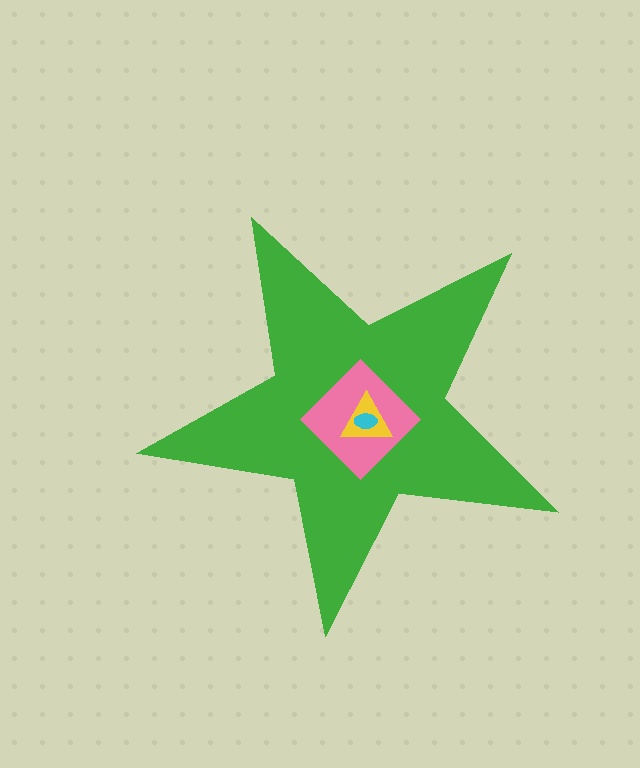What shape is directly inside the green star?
The pink diamond.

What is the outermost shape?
The green star.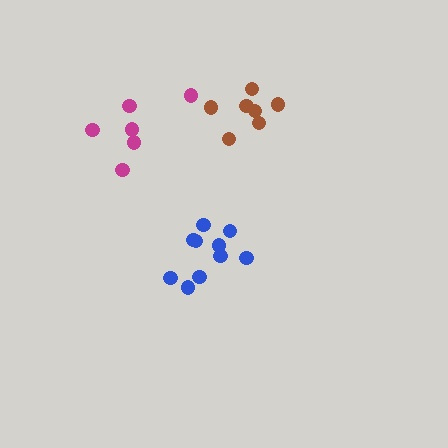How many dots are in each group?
Group 1: 10 dots, Group 2: 6 dots, Group 3: 7 dots (23 total).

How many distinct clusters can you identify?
There are 3 distinct clusters.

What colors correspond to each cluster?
The clusters are colored: blue, magenta, brown.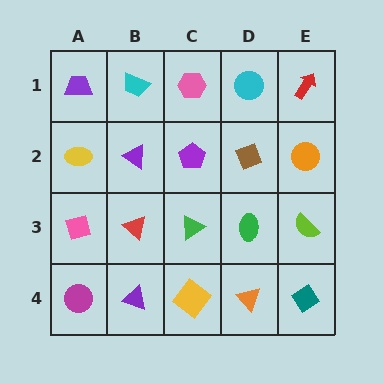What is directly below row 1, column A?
A yellow ellipse.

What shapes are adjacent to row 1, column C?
A purple pentagon (row 2, column C), a cyan trapezoid (row 1, column B), a cyan circle (row 1, column D).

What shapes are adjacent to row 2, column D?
A cyan circle (row 1, column D), a green ellipse (row 3, column D), a purple pentagon (row 2, column C), an orange circle (row 2, column E).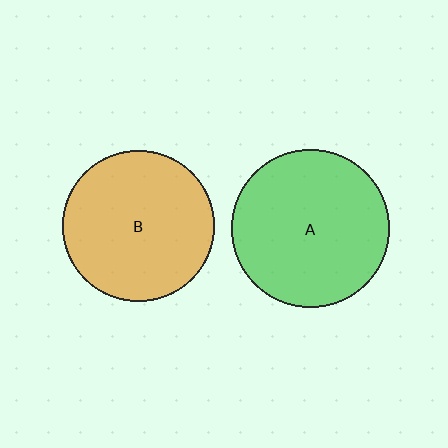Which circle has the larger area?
Circle A (green).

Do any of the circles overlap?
No, none of the circles overlap.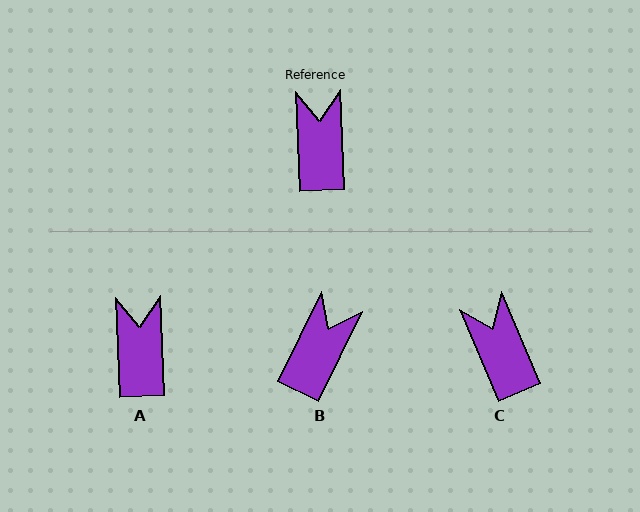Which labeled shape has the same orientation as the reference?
A.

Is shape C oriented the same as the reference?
No, it is off by about 21 degrees.